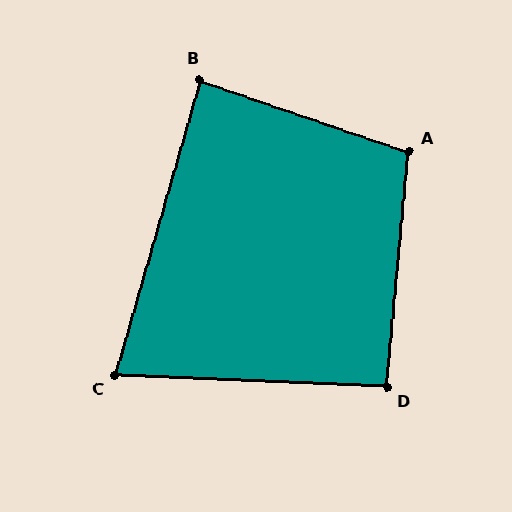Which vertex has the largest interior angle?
A, at approximately 104 degrees.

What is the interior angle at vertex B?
Approximately 87 degrees (approximately right).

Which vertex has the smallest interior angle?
C, at approximately 76 degrees.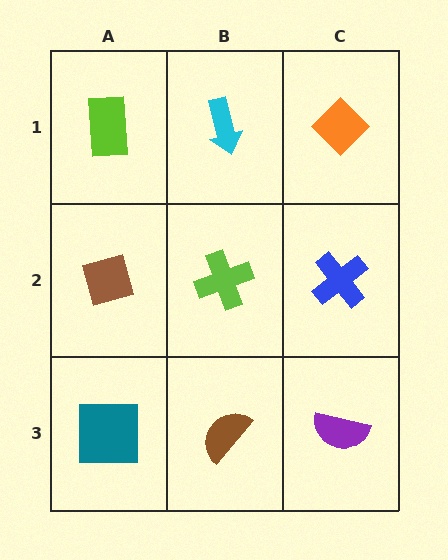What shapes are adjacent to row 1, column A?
A brown diamond (row 2, column A), a cyan arrow (row 1, column B).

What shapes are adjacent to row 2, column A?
A lime rectangle (row 1, column A), a teal square (row 3, column A), a lime cross (row 2, column B).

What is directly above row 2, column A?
A lime rectangle.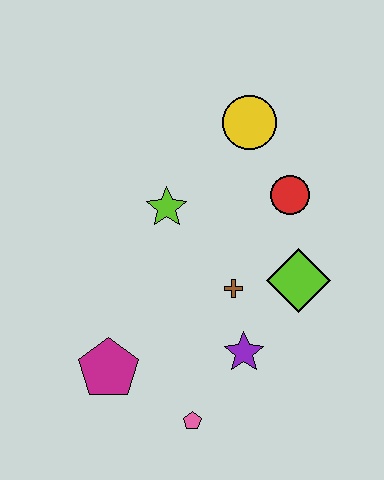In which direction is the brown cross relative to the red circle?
The brown cross is below the red circle.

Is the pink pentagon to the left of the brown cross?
Yes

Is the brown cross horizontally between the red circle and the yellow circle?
No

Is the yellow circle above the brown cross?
Yes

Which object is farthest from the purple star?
The yellow circle is farthest from the purple star.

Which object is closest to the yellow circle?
The red circle is closest to the yellow circle.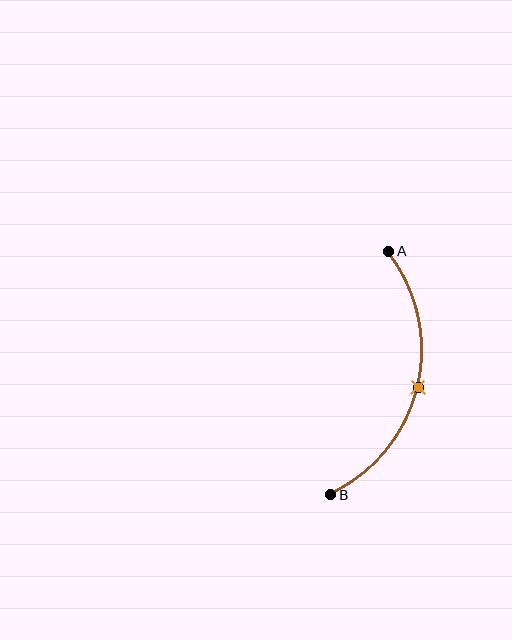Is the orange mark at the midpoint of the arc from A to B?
Yes. The orange mark lies on the arc at equal arc-length from both A and B — it is the arc midpoint.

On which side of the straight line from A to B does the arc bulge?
The arc bulges to the right of the straight line connecting A and B.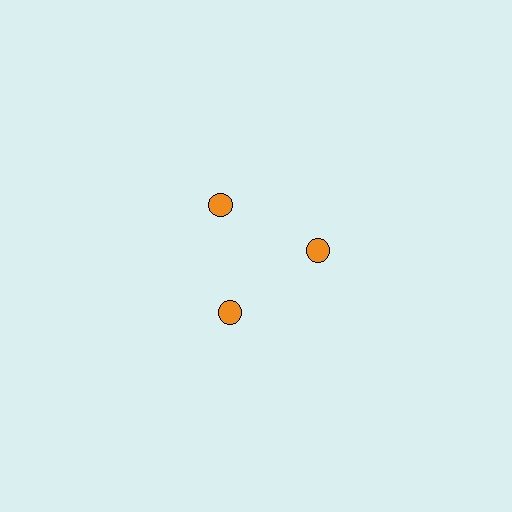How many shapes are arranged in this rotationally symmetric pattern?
There are 3 shapes, arranged in 3 groups of 1.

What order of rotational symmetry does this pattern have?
This pattern has 3-fold rotational symmetry.